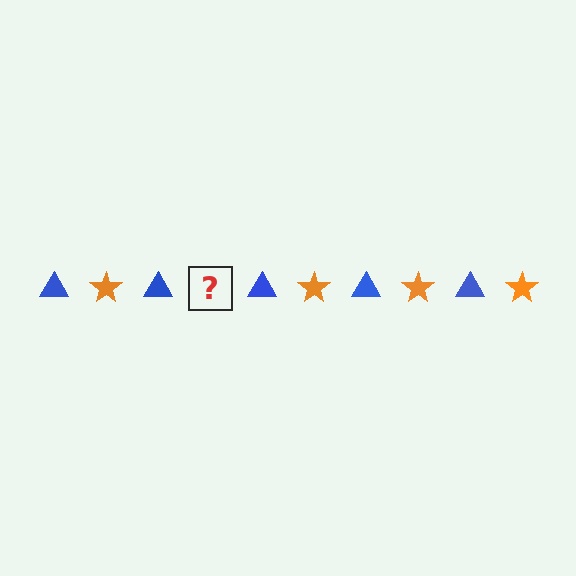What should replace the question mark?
The question mark should be replaced with an orange star.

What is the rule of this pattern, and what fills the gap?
The rule is that the pattern alternates between blue triangle and orange star. The gap should be filled with an orange star.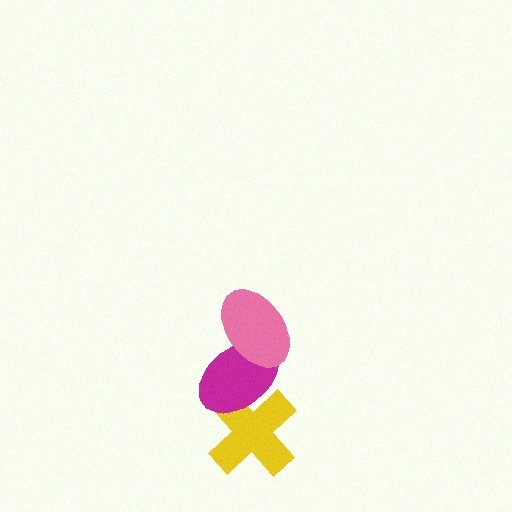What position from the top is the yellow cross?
The yellow cross is 3rd from the top.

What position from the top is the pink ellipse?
The pink ellipse is 1st from the top.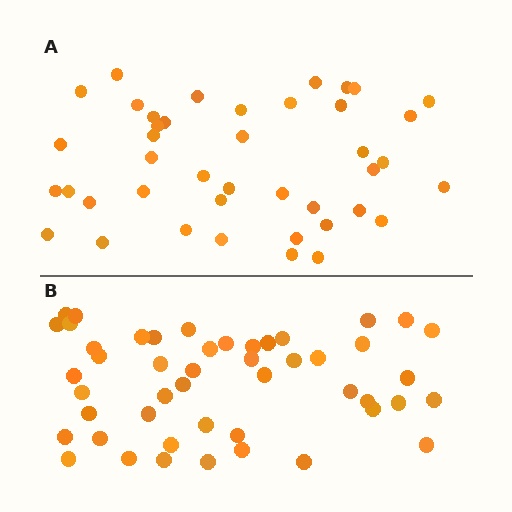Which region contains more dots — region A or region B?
Region B (the bottom region) has more dots.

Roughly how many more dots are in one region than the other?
Region B has about 6 more dots than region A.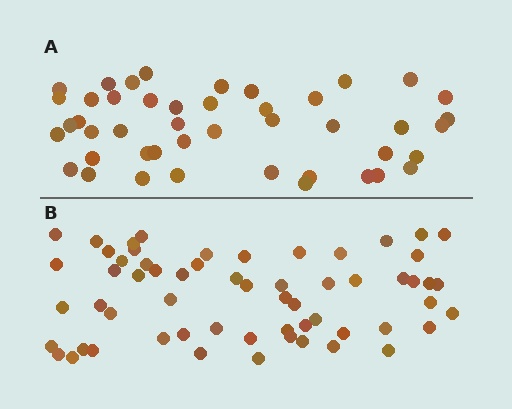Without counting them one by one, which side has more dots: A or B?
Region B (the bottom region) has more dots.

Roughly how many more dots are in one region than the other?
Region B has approximately 15 more dots than region A.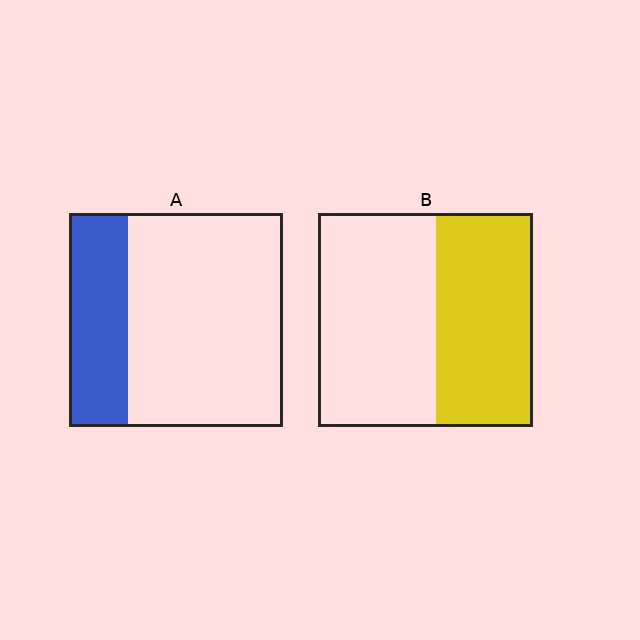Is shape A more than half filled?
No.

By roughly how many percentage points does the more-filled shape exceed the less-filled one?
By roughly 20 percentage points (B over A).